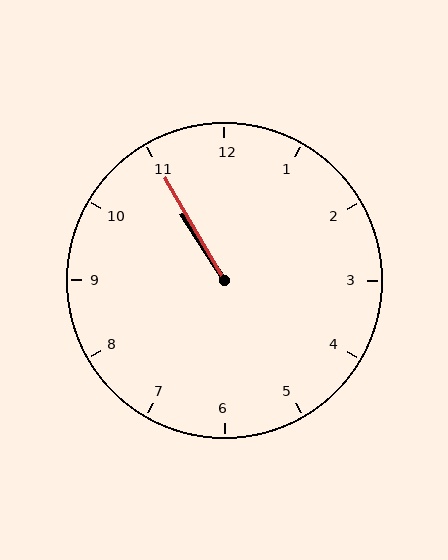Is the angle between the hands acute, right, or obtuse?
It is acute.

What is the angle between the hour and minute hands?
Approximately 2 degrees.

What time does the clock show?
10:55.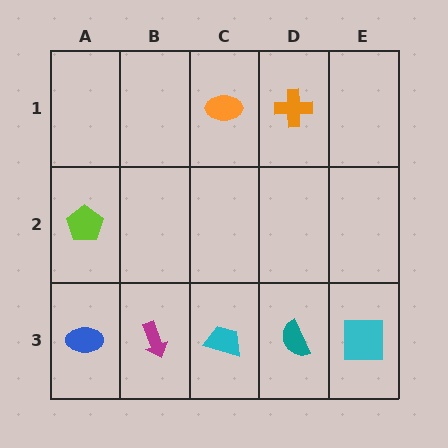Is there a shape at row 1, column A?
No, that cell is empty.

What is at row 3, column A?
A blue ellipse.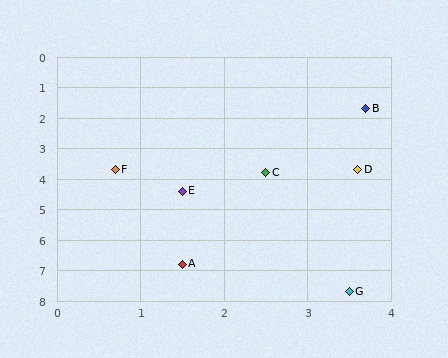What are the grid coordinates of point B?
Point B is at approximately (3.7, 1.7).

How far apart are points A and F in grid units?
Points A and F are about 3.2 grid units apart.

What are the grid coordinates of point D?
Point D is at approximately (3.6, 3.7).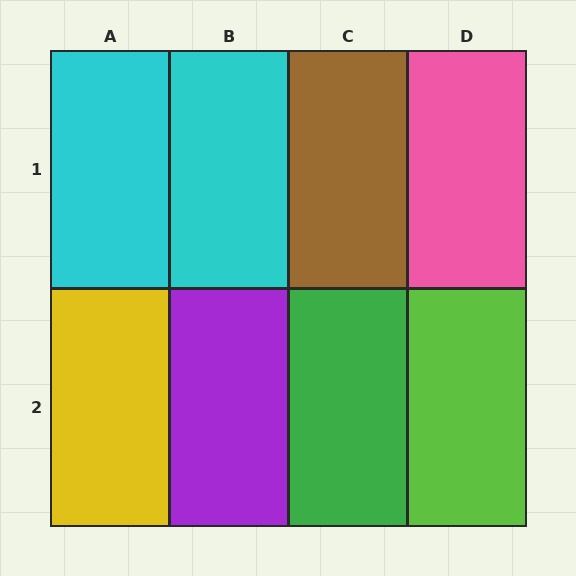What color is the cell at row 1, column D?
Pink.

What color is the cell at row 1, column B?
Cyan.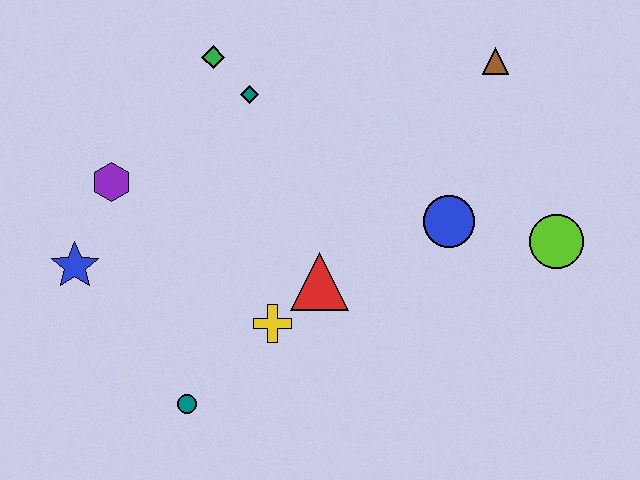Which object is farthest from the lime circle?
The blue star is farthest from the lime circle.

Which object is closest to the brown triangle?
The blue circle is closest to the brown triangle.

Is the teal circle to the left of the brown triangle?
Yes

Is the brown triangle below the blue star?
No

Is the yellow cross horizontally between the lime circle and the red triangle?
No